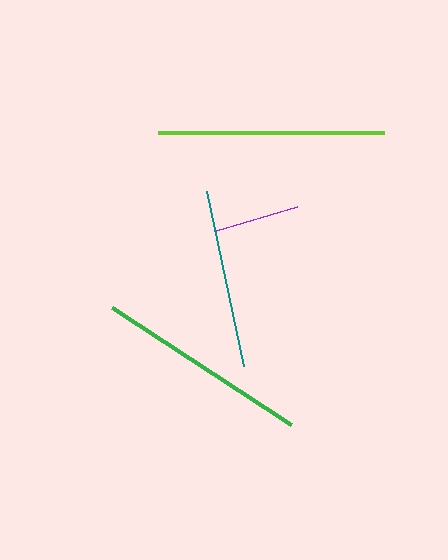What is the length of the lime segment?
The lime segment is approximately 225 pixels long.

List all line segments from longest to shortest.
From longest to shortest: lime, green, teal, purple.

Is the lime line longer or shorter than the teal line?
The lime line is longer than the teal line.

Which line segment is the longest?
The lime line is the longest at approximately 225 pixels.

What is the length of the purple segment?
The purple segment is approximately 84 pixels long.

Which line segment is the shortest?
The purple line is the shortest at approximately 84 pixels.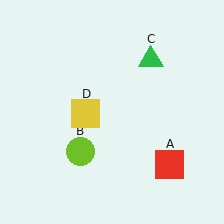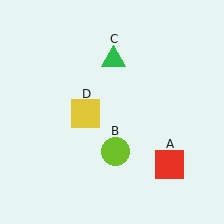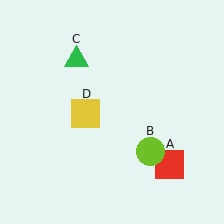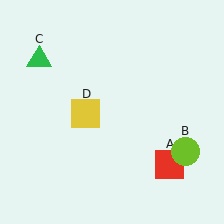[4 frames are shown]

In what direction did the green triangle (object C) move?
The green triangle (object C) moved left.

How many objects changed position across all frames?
2 objects changed position: lime circle (object B), green triangle (object C).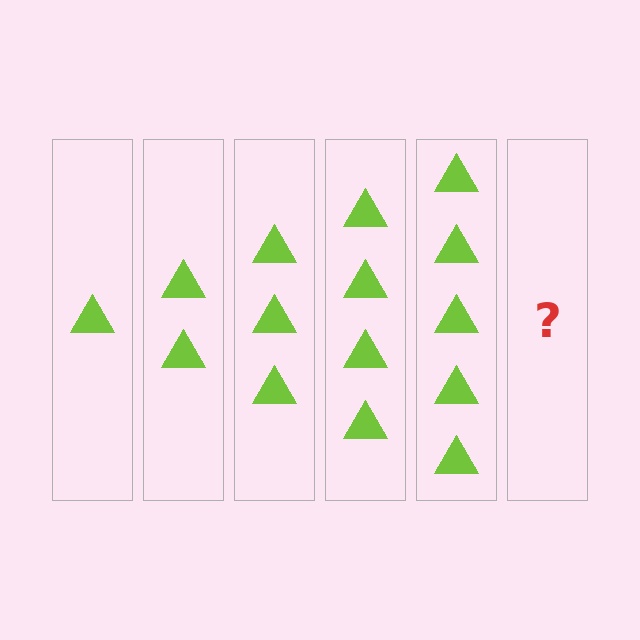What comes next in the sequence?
The next element should be 6 triangles.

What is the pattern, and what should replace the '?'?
The pattern is that each step adds one more triangle. The '?' should be 6 triangles.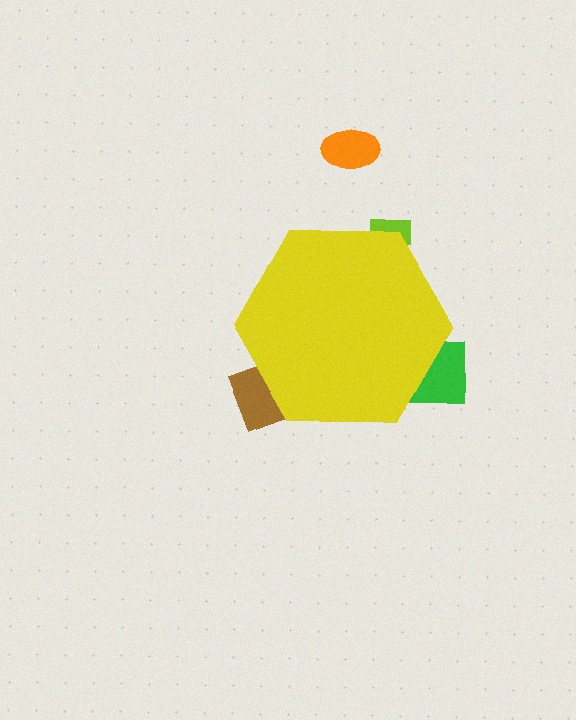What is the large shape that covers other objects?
A yellow hexagon.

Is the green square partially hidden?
Yes, the green square is partially hidden behind the yellow hexagon.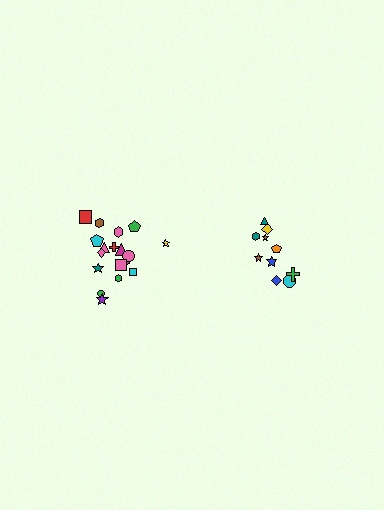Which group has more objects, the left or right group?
The left group.